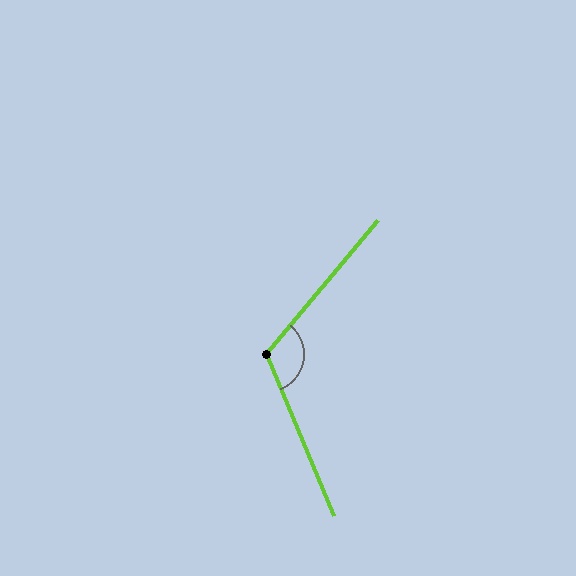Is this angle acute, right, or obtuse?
It is obtuse.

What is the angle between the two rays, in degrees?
Approximately 118 degrees.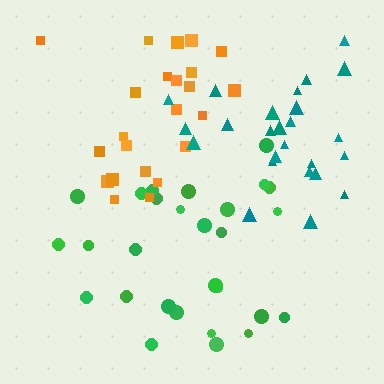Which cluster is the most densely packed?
Teal.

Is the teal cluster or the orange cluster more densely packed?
Teal.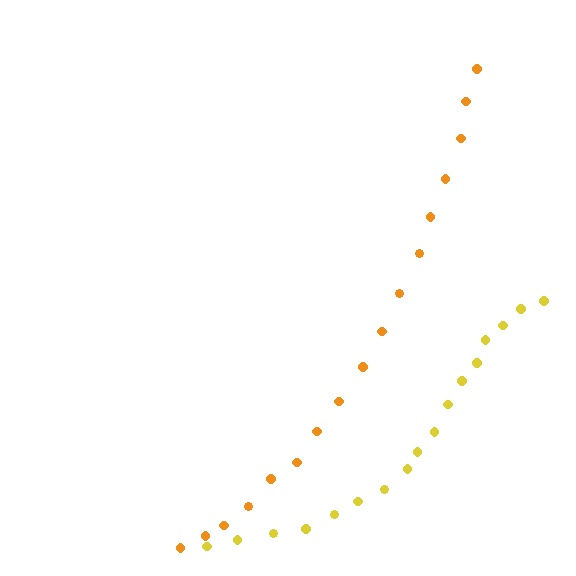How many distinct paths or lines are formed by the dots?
There are 2 distinct paths.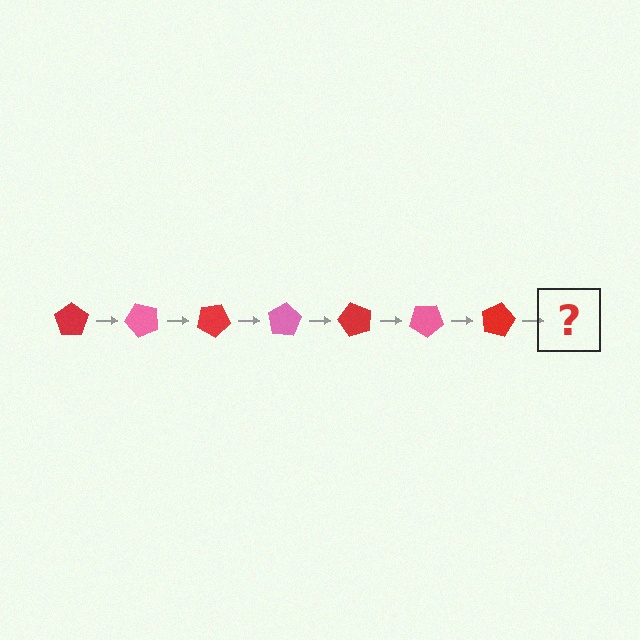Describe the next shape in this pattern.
It should be a pink pentagon, rotated 350 degrees from the start.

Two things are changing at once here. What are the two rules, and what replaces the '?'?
The two rules are that it rotates 50 degrees each step and the color cycles through red and pink. The '?' should be a pink pentagon, rotated 350 degrees from the start.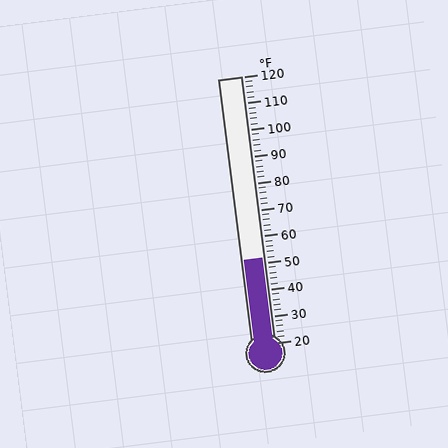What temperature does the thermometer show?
The thermometer shows approximately 52°F.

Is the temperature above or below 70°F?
The temperature is below 70°F.